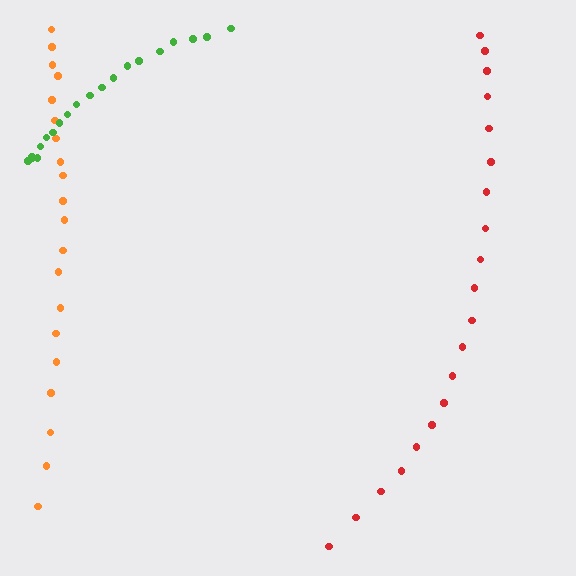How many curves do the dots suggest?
There are 3 distinct paths.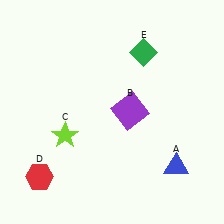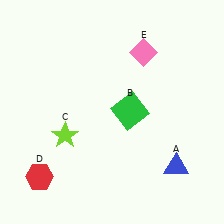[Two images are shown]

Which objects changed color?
B changed from purple to green. E changed from green to pink.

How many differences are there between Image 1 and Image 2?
There are 2 differences between the two images.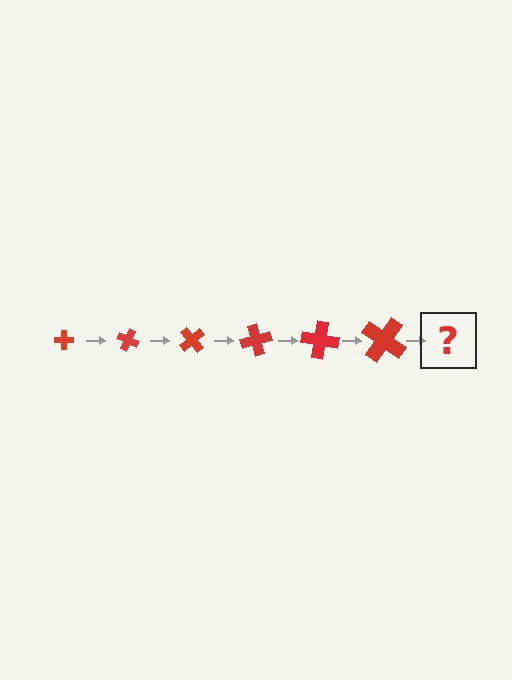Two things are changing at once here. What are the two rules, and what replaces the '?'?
The two rules are that the cross grows larger each step and it rotates 25 degrees each step. The '?' should be a cross, larger than the previous one and rotated 150 degrees from the start.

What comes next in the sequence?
The next element should be a cross, larger than the previous one and rotated 150 degrees from the start.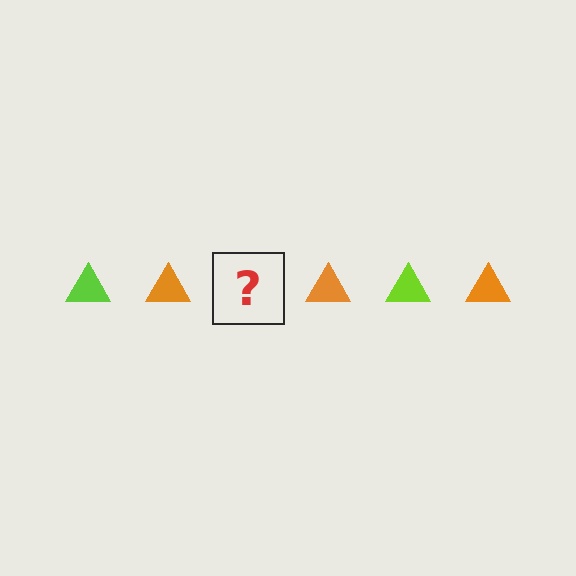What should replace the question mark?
The question mark should be replaced with a lime triangle.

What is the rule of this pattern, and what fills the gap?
The rule is that the pattern cycles through lime, orange triangles. The gap should be filled with a lime triangle.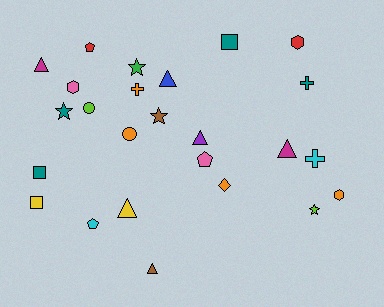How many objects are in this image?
There are 25 objects.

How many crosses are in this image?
There are 3 crosses.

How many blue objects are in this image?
There is 1 blue object.